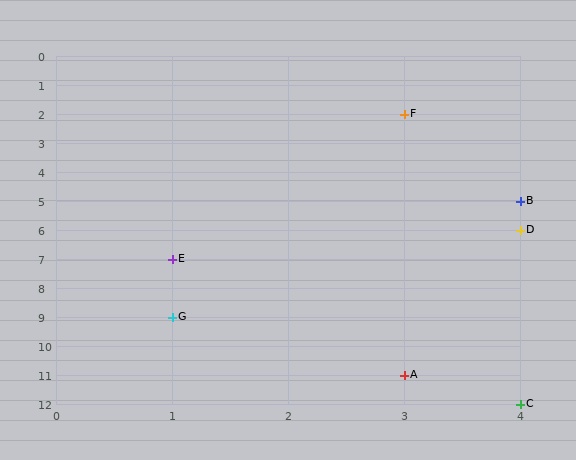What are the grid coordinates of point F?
Point F is at grid coordinates (3, 2).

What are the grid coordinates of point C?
Point C is at grid coordinates (4, 12).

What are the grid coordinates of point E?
Point E is at grid coordinates (1, 7).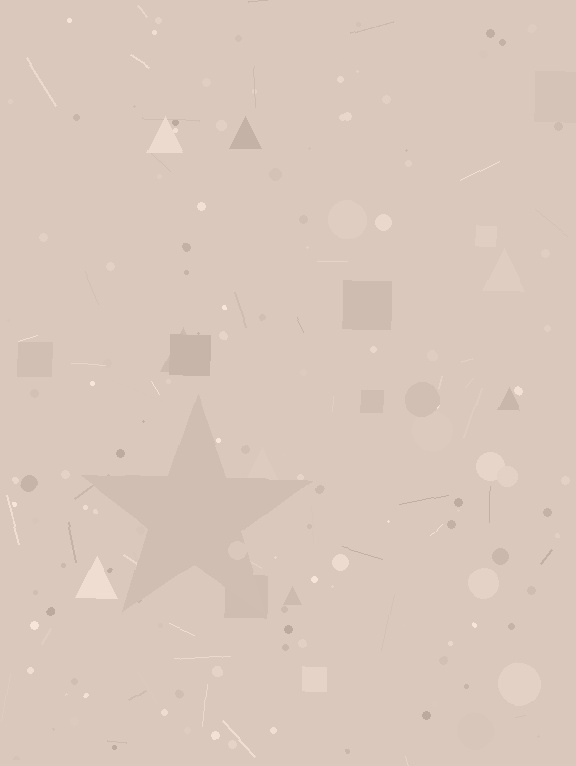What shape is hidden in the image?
A star is hidden in the image.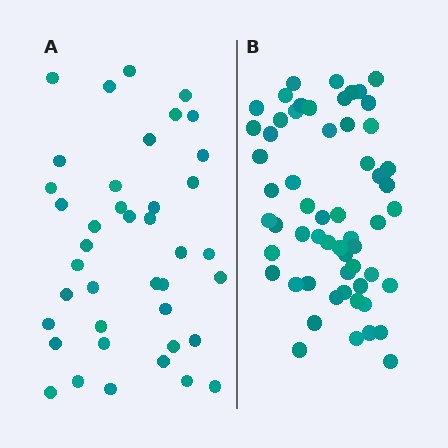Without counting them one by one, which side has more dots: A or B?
Region B (the right region) has more dots.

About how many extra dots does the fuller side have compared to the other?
Region B has approximately 20 more dots than region A.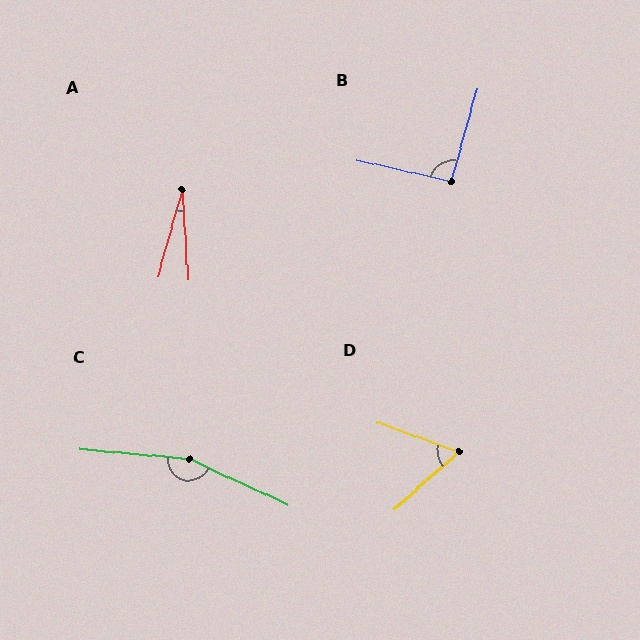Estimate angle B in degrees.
Approximately 93 degrees.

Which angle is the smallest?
A, at approximately 19 degrees.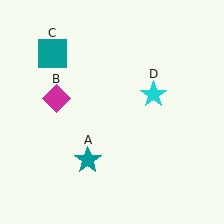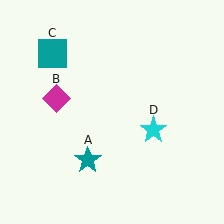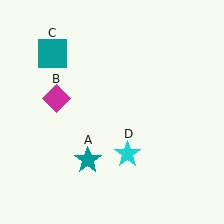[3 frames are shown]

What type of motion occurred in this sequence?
The cyan star (object D) rotated clockwise around the center of the scene.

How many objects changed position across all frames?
1 object changed position: cyan star (object D).